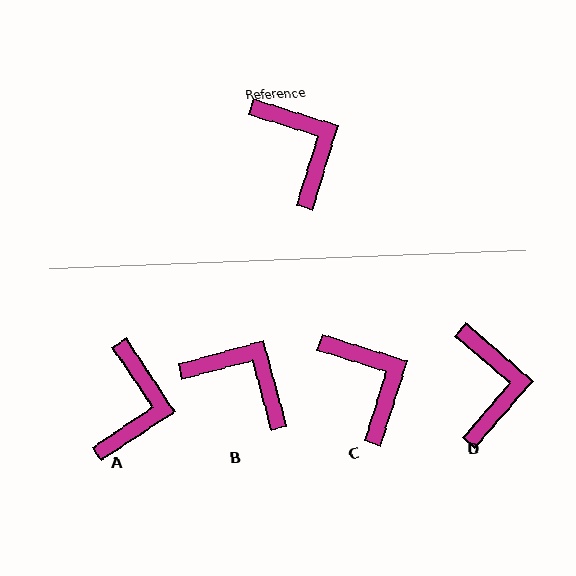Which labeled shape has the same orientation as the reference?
C.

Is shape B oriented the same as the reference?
No, it is off by about 32 degrees.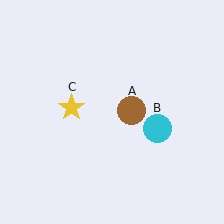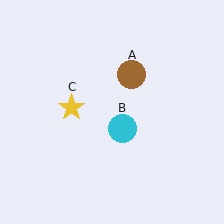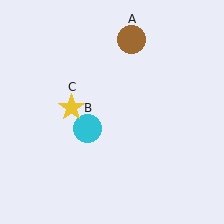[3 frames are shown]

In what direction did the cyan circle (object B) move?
The cyan circle (object B) moved left.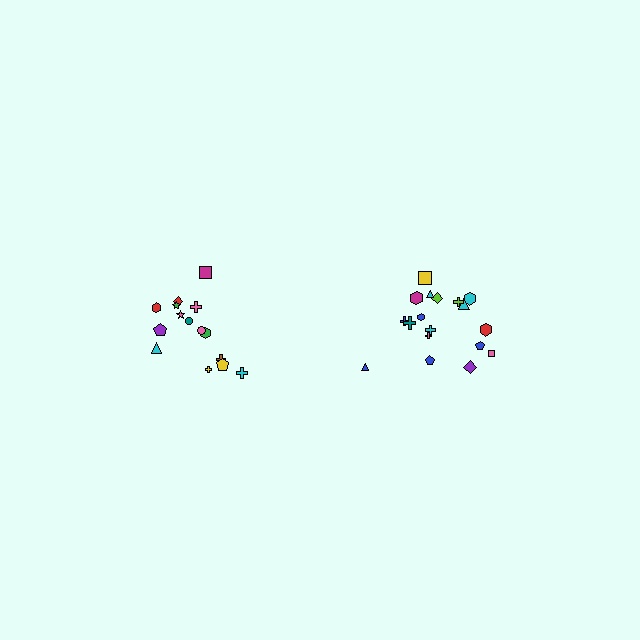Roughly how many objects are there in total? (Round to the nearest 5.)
Roughly 35 objects in total.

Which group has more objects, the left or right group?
The right group.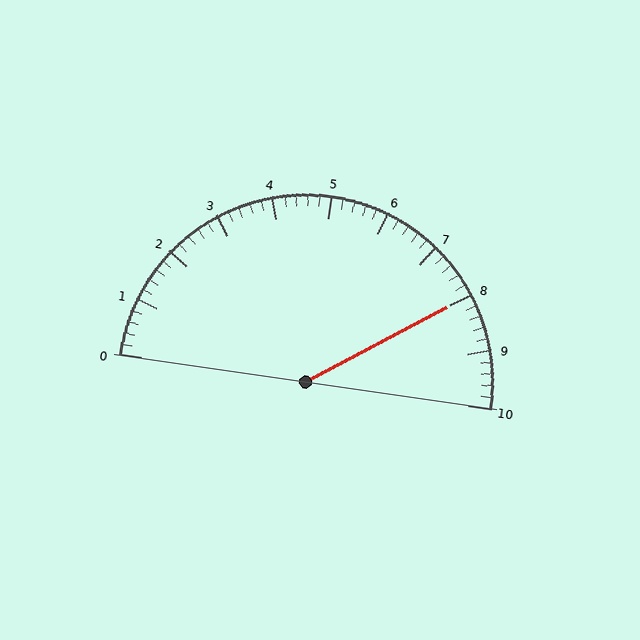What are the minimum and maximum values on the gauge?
The gauge ranges from 0 to 10.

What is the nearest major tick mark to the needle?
The nearest major tick mark is 8.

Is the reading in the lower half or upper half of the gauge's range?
The reading is in the upper half of the range (0 to 10).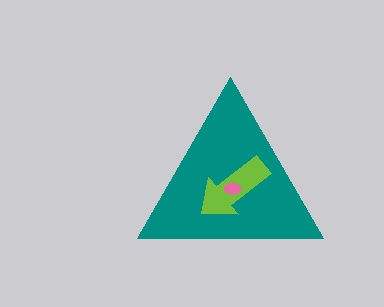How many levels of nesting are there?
3.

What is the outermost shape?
The teal triangle.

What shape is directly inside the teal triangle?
The lime arrow.